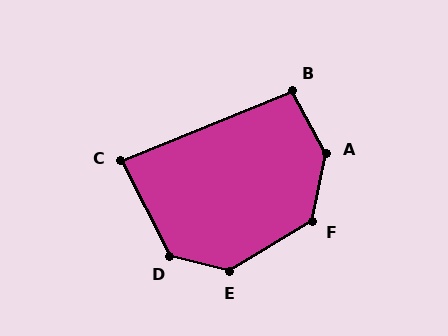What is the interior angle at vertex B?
Approximately 96 degrees (obtuse).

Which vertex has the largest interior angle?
A, at approximately 140 degrees.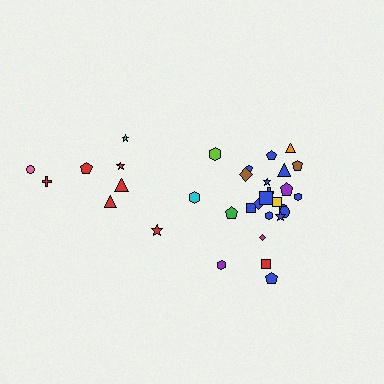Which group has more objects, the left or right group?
The right group.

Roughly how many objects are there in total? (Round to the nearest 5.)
Roughly 35 objects in total.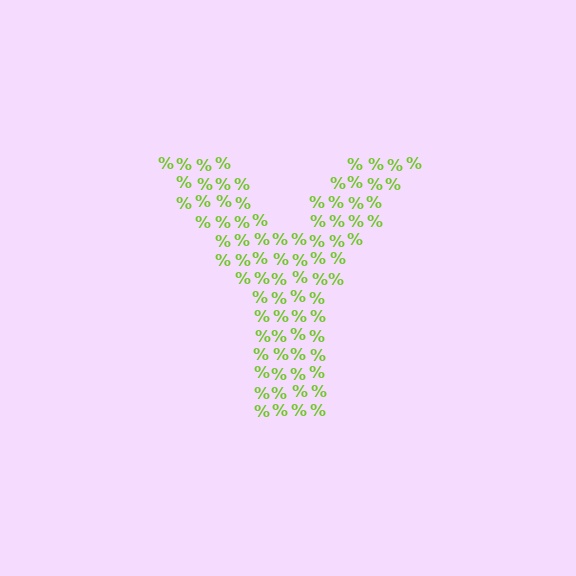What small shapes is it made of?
It is made of small percent signs.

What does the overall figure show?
The overall figure shows the letter Y.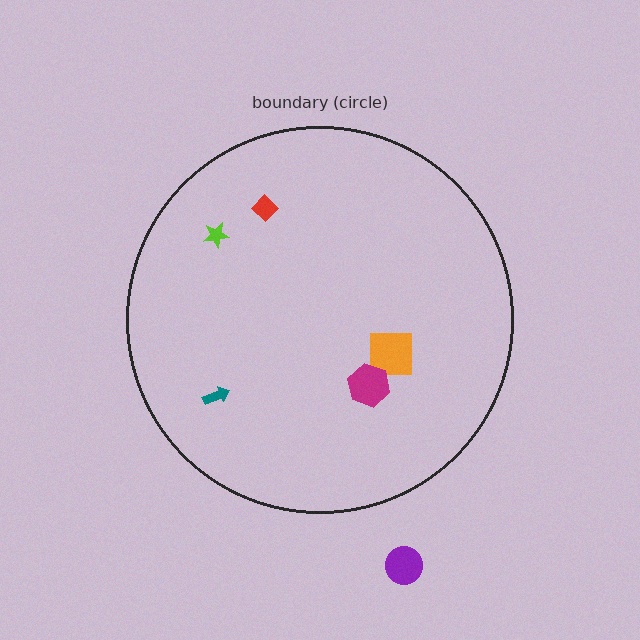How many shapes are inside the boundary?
5 inside, 1 outside.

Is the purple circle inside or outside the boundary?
Outside.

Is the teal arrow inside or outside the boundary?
Inside.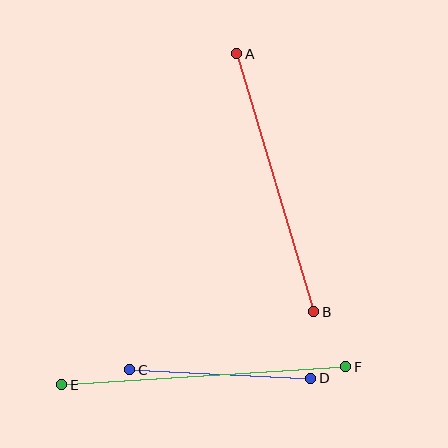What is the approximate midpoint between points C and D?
The midpoint is at approximately (220, 374) pixels.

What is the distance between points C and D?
The distance is approximately 181 pixels.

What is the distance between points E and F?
The distance is approximately 284 pixels.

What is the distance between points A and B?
The distance is approximately 269 pixels.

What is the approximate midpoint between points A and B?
The midpoint is at approximately (275, 183) pixels.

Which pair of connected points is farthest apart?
Points E and F are farthest apart.